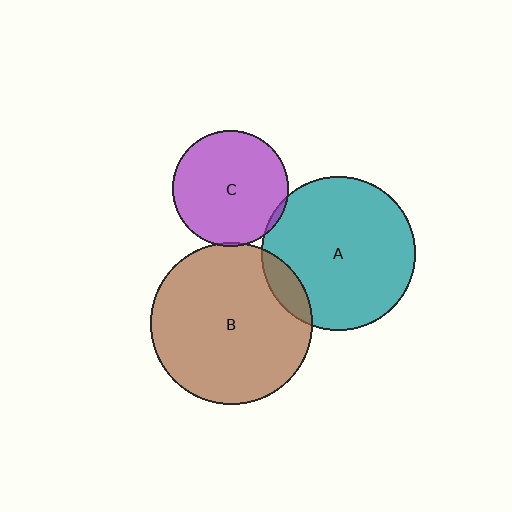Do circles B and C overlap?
Yes.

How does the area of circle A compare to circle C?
Approximately 1.8 times.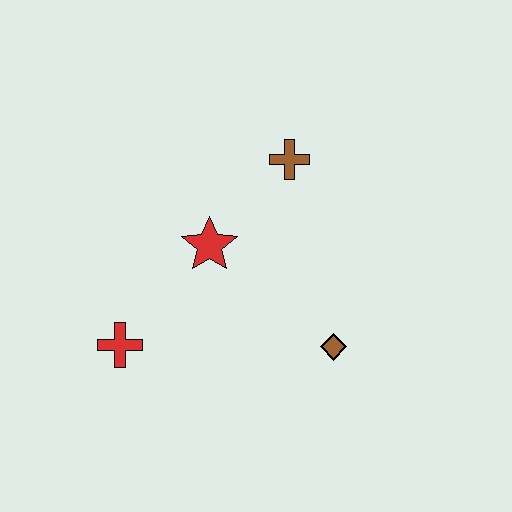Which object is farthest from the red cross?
The brown cross is farthest from the red cross.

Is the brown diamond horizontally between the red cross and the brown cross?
No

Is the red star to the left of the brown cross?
Yes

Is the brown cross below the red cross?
No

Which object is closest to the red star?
The brown cross is closest to the red star.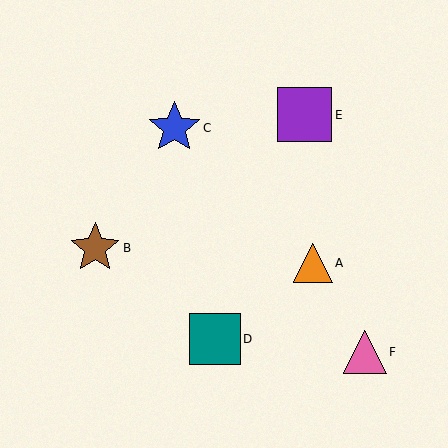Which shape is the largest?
The purple square (labeled E) is the largest.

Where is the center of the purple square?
The center of the purple square is at (305, 115).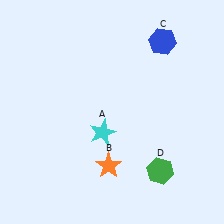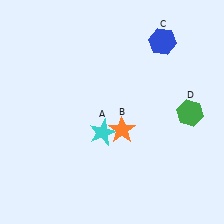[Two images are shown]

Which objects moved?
The objects that moved are: the orange star (B), the green hexagon (D).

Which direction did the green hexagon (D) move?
The green hexagon (D) moved up.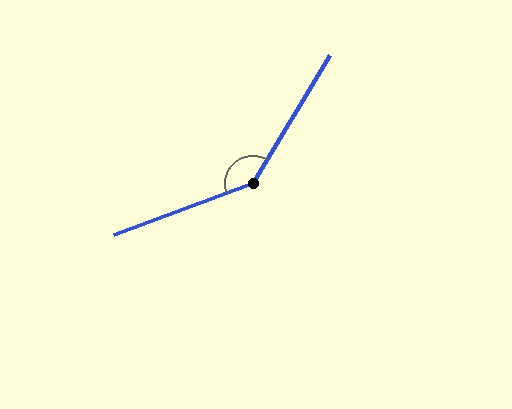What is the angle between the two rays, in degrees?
Approximately 142 degrees.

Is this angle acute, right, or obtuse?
It is obtuse.